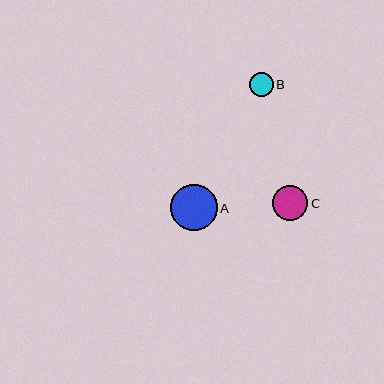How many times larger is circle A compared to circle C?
Circle A is approximately 1.4 times the size of circle C.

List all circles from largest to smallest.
From largest to smallest: A, C, B.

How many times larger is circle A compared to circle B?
Circle A is approximately 1.9 times the size of circle B.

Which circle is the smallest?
Circle B is the smallest with a size of approximately 24 pixels.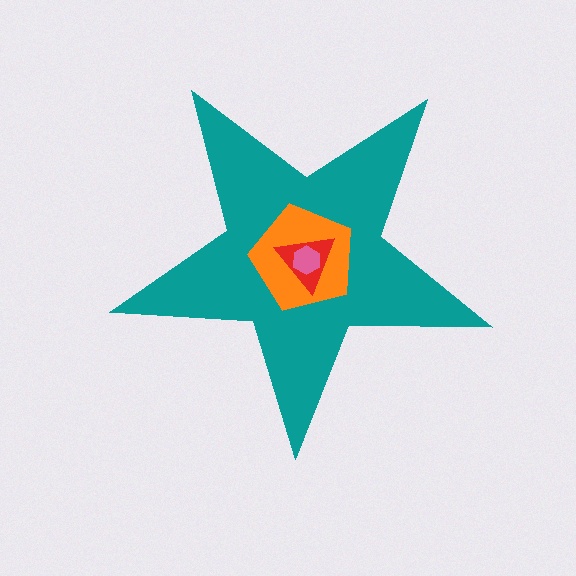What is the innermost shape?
The pink hexagon.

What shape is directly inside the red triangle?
The pink hexagon.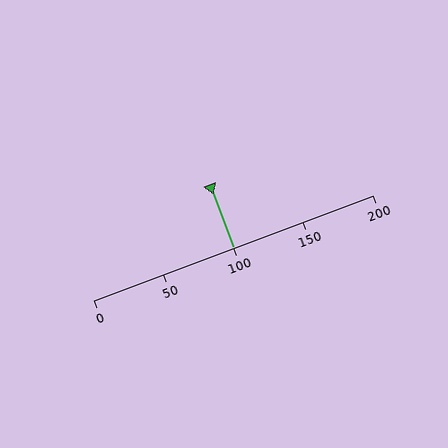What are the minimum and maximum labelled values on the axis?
The axis runs from 0 to 200.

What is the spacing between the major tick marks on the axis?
The major ticks are spaced 50 apart.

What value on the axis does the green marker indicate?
The marker indicates approximately 100.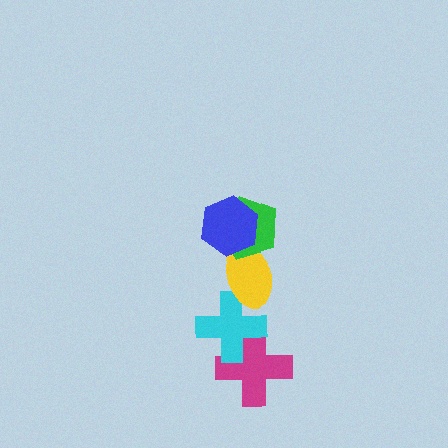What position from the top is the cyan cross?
The cyan cross is 4th from the top.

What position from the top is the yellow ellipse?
The yellow ellipse is 3rd from the top.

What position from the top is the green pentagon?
The green pentagon is 2nd from the top.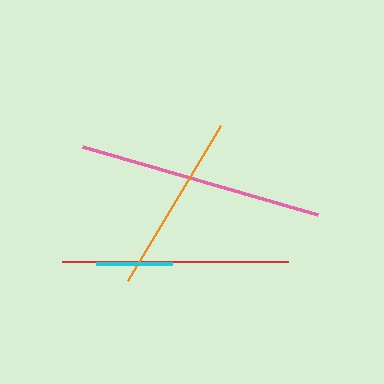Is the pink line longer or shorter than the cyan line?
The pink line is longer than the cyan line.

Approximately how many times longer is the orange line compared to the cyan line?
The orange line is approximately 2.4 times the length of the cyan line.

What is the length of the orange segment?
The orange segment is approximately 181 pixels long.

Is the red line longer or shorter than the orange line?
The red line is longer than the orange line.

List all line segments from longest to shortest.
From longest to shortest: pink, red, orange, cyan.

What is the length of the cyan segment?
The cyan segment is approximately 76 pixels long.